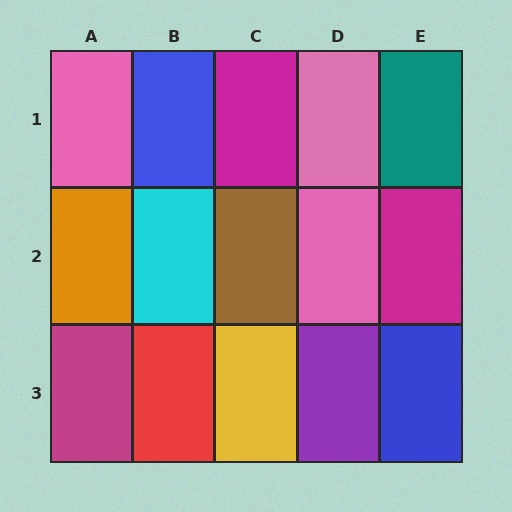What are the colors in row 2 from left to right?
Orange, cyan, brown, pink, magenta.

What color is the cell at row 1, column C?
Magenta.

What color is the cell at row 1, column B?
Blue.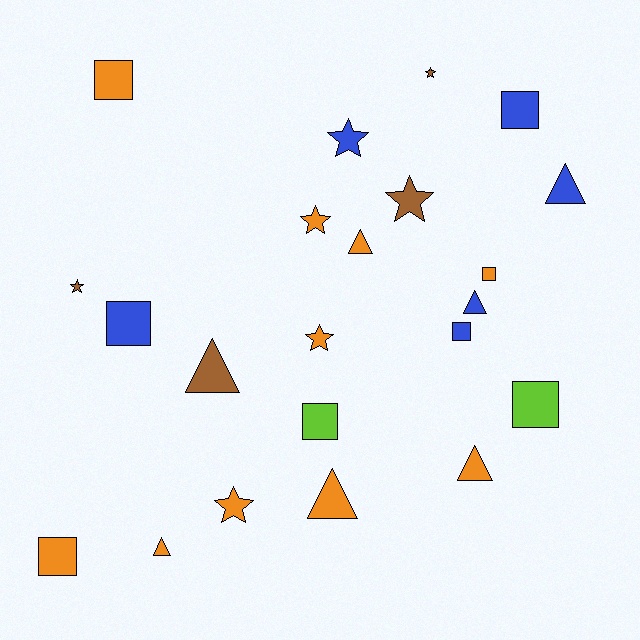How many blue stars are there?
There is 1 blue star.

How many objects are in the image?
There are 22 objects.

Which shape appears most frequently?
Square, with 8 objects.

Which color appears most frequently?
Orange, with 10 objects.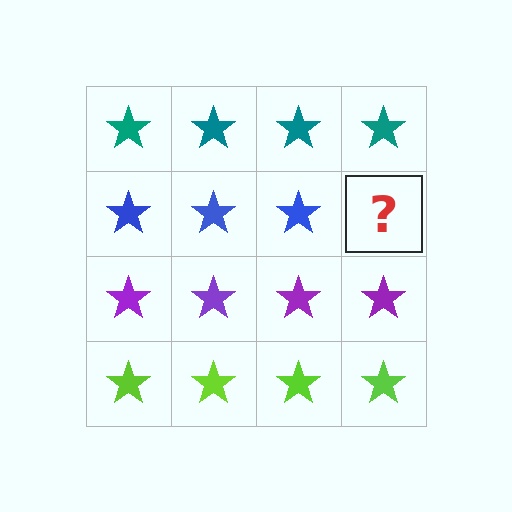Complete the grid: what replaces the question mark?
The question mark should be replaced with a blue star.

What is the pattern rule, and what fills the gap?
The rule is that each row has a consistent color. The gap should be filled with a blue star.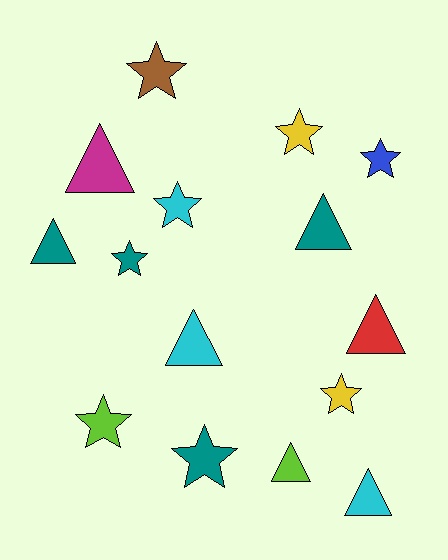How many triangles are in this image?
There are 7 triangles.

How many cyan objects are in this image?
There are 3 cyan objects.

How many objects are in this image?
There are 15 objects.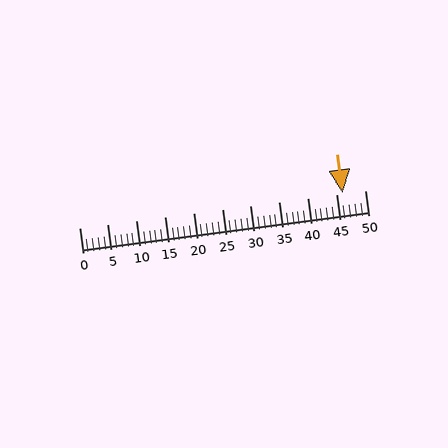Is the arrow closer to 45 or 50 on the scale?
The arrow is closer to 45.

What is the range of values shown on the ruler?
The ruler shows values from 0 to 50.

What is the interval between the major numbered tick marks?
The major tick marks are spaced 5 units apart.